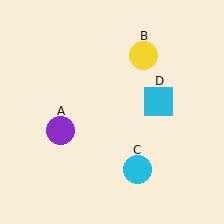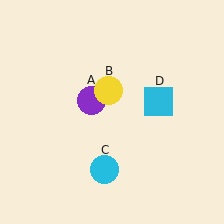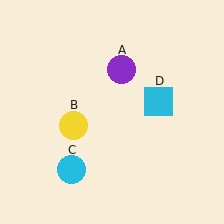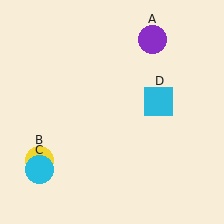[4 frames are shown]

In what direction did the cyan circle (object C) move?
The cyan circle (object C) moved left.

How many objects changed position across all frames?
3 objects changed position: purple circle (object A), yellow circle (object B), cyan circle (object C).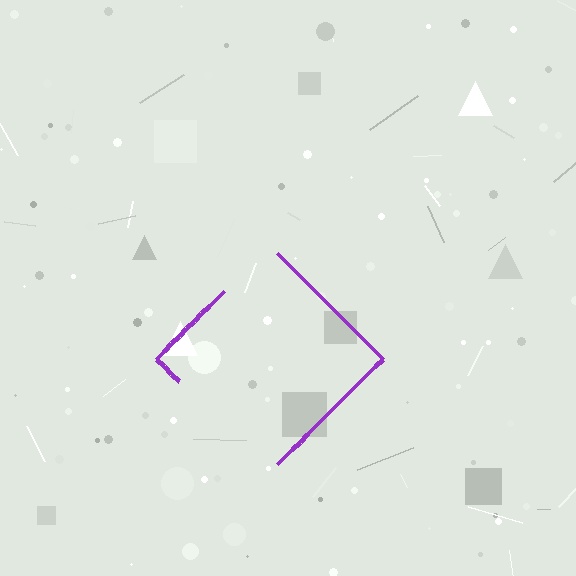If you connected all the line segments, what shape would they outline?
They would outline a diamond.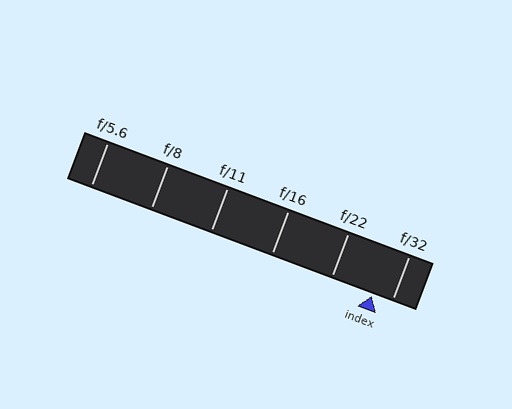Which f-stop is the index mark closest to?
The index mark is closest to f/32.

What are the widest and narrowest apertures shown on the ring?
The widest aperture shown is f/5.6 and the narrowest is f/32.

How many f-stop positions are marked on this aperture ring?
There are 6 f-stop positions marked.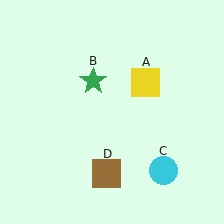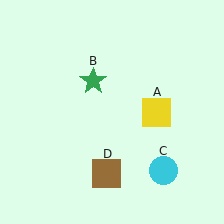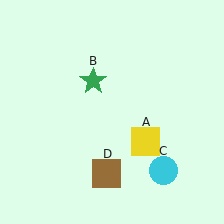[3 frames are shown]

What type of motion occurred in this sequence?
The yellow square (object A) rotated clockwise around the center of the scene.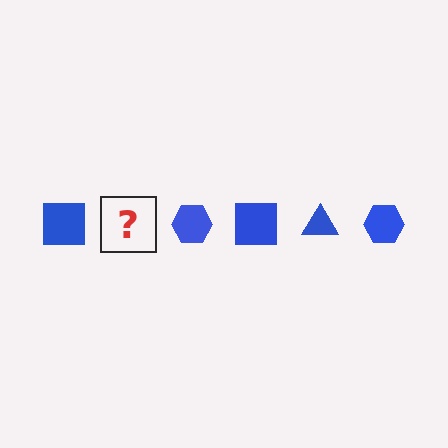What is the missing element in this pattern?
The missing element is a blue triangle.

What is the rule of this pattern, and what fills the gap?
The rule is that the pattern cycles through square, triangle, hexagon shapes in blue. The gap should be filled with a blue triangle.